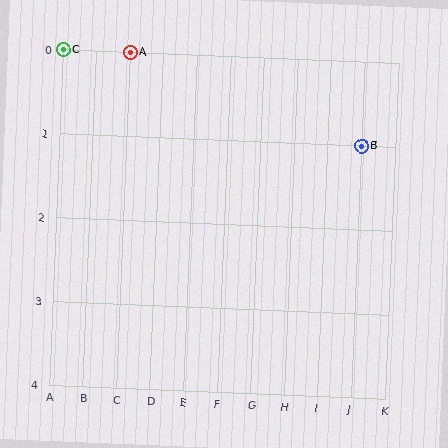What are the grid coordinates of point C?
Point C is at grid coordinates (A, 0).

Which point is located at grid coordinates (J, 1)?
Point B is at (J, 1).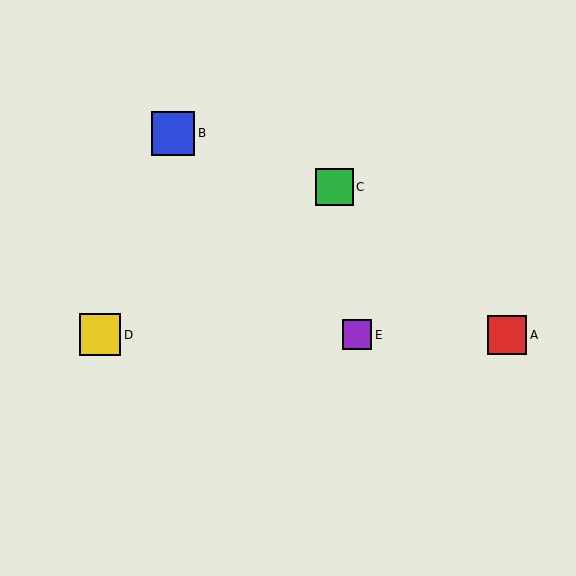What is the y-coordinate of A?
Object A is at y≈335.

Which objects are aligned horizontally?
Objects A, D, E are aligned horizontally.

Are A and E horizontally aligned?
Yes, both are at y≈335.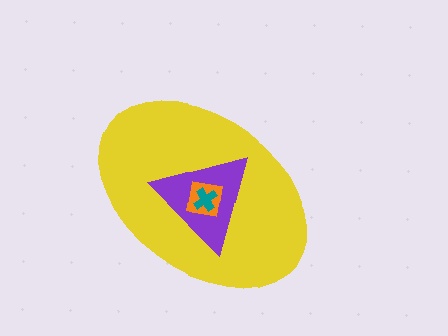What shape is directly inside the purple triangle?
The orange square.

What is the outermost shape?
The yellow ellipse.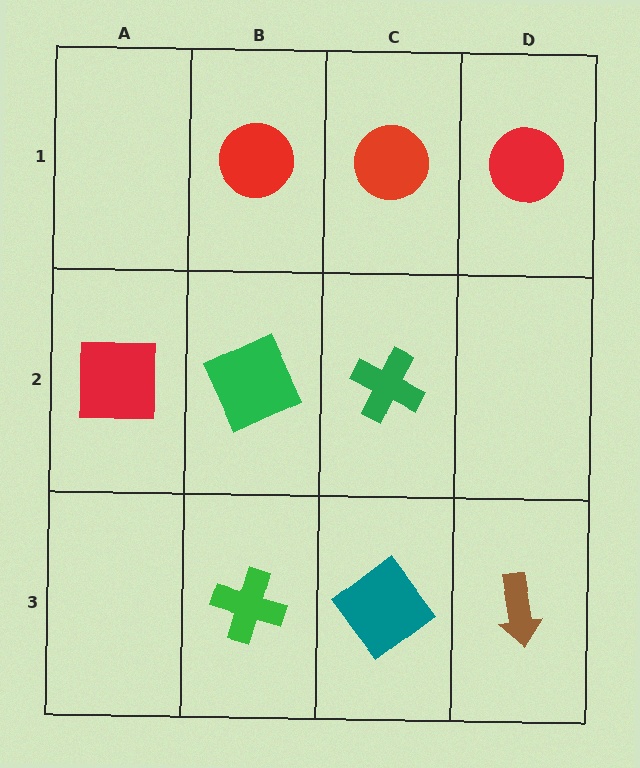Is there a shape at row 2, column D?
No, that cell is empty.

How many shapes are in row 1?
3 shapes.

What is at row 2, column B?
A green square.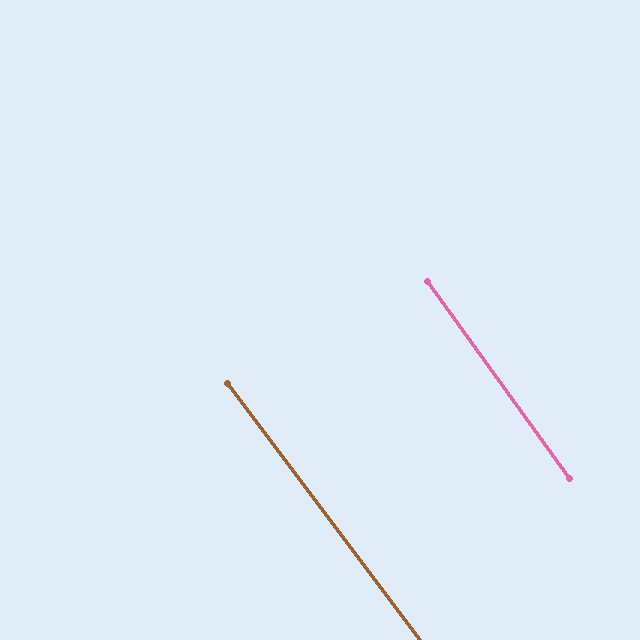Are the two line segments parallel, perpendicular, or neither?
Parallel — their directions differ by only 1.0°.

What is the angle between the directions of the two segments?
Approximately 1 degree.